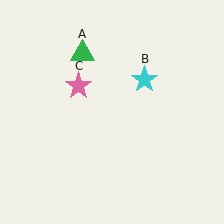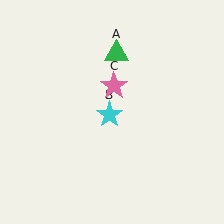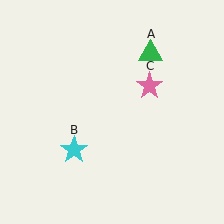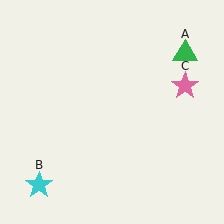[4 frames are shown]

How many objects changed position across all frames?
3 objects changed position: green triangle (object A), cyan star (object B), pink star (object C).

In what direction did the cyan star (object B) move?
The cyan star (object B) moved down and to the left.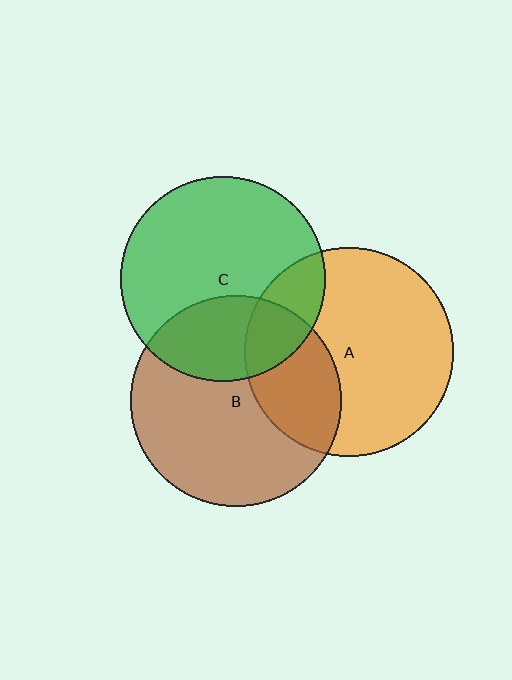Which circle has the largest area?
Circle B (brown).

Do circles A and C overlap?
Yes.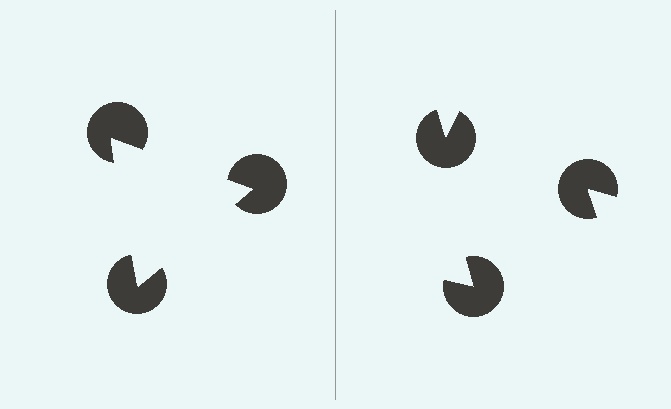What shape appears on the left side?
An illusory triangle.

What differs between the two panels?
The pac-man discs are positioned identically on both sides; only the wedge orientations differ. On the left they align to a triangle; on the right they are misaligned.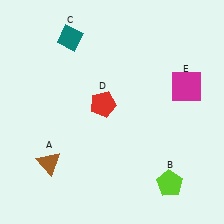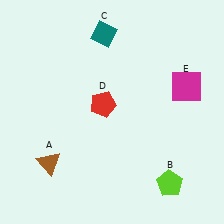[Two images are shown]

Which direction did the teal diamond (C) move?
The teal diamond (C) moved right.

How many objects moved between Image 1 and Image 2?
1 object moved between the two images.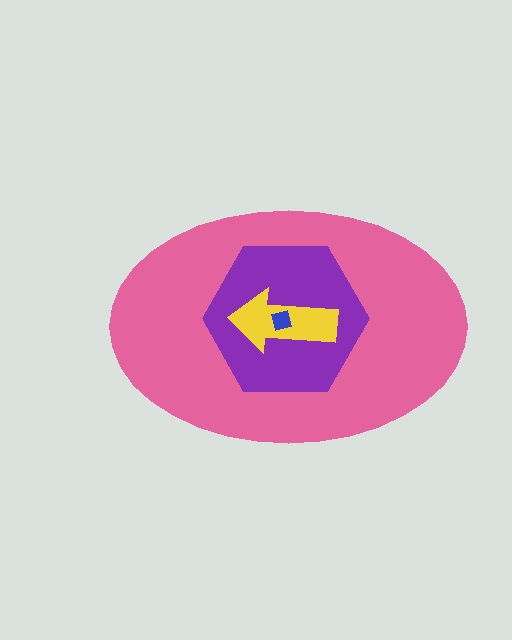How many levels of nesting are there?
4.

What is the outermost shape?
The pink ellipse.